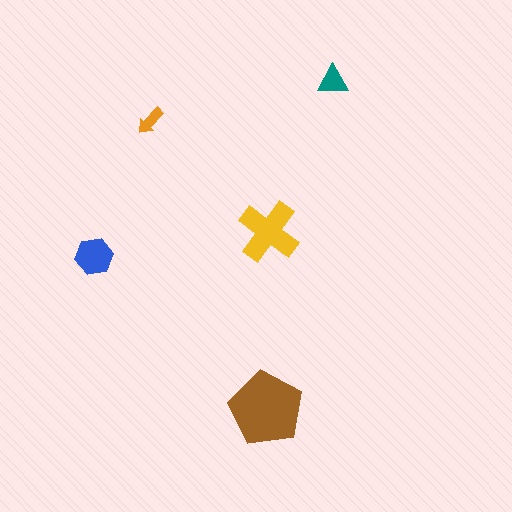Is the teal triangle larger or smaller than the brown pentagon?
Smaller.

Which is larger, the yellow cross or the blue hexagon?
The yellow cross.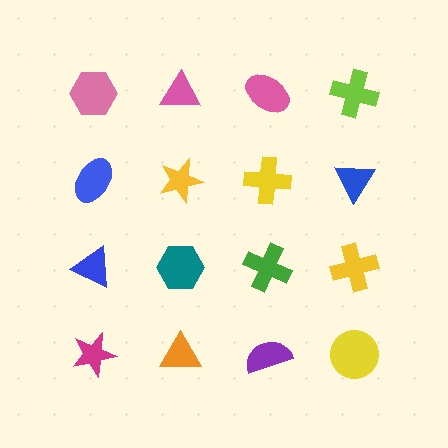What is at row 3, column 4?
A yellow cross.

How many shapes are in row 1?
4 shapes.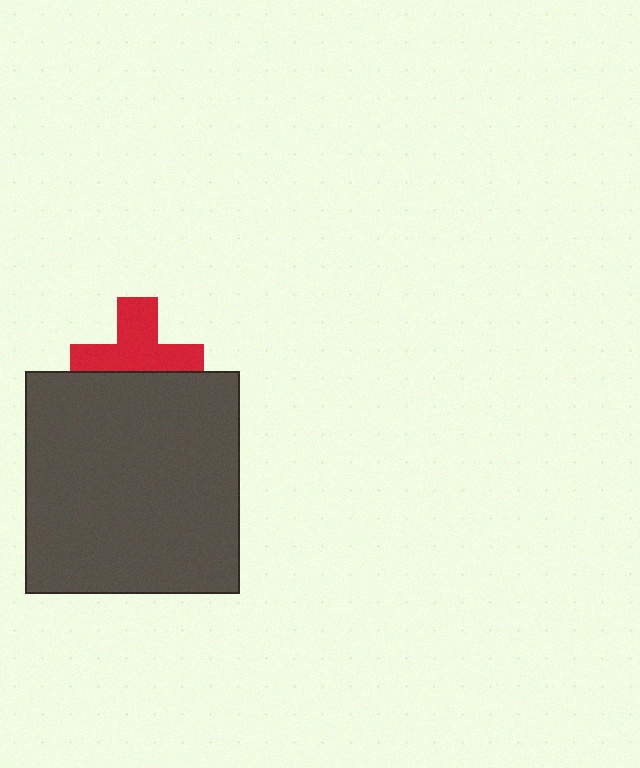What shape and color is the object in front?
The object in front is a dark gray rectangle.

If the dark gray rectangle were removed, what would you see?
You would see the complete red cross.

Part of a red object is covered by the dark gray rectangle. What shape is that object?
It is a cross.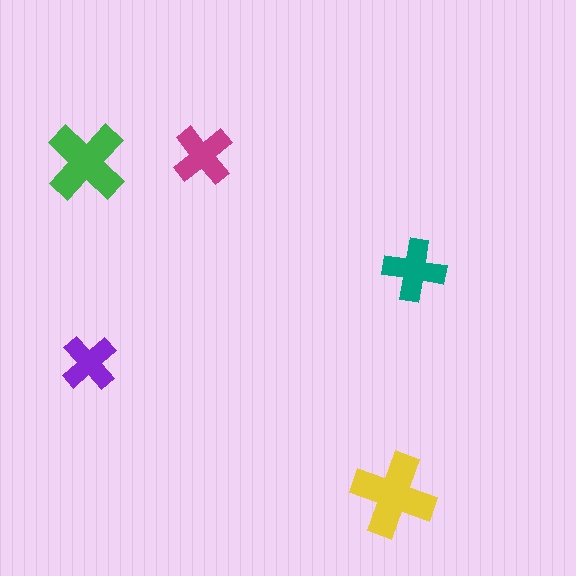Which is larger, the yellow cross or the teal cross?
The yellow one.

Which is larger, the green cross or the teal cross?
The green one.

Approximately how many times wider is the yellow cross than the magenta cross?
About 1.5 times wider.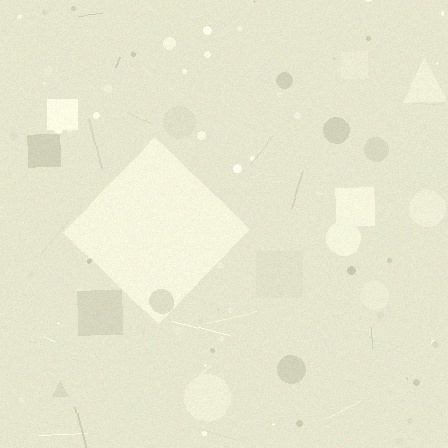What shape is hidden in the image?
A diamond is hidden in the image.